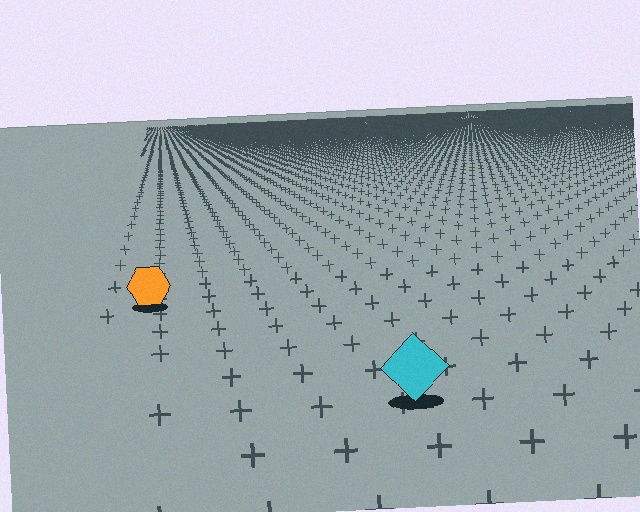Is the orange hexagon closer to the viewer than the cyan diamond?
No. The cyan diamond is closer — you can tell from the texture gradient: the ground texture is coarser near it.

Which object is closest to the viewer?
The cyan diamond is closest. The texture marks near it are larger and more spread out.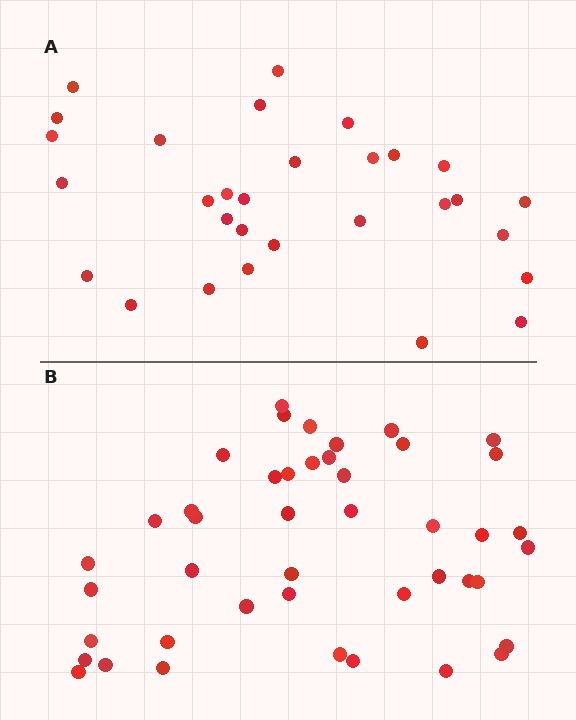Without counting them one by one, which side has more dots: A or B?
Region B (the bottom region) has more dots.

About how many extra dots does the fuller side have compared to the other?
Region B has approximately 15 more dots than region A.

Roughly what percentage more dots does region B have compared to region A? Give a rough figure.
About 45% more.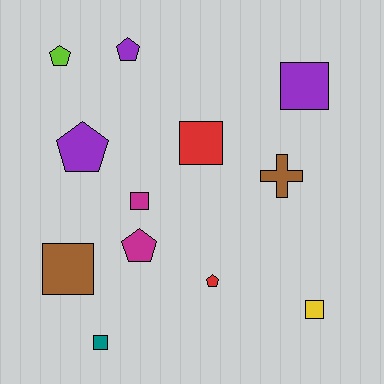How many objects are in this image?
There are 12 objects.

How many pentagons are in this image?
There are 5 pentagons.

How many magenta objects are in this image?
There are 2 magenta objects.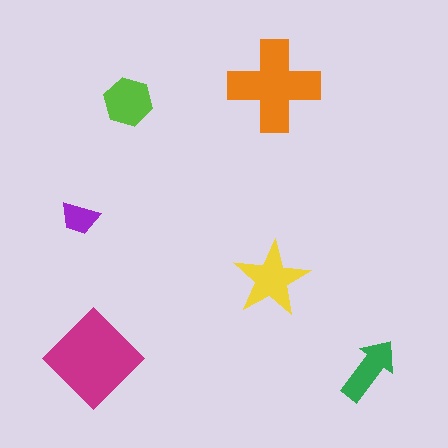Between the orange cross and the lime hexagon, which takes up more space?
The orange cross.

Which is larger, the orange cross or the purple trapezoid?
The orange cross.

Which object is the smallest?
The purple trapezoid.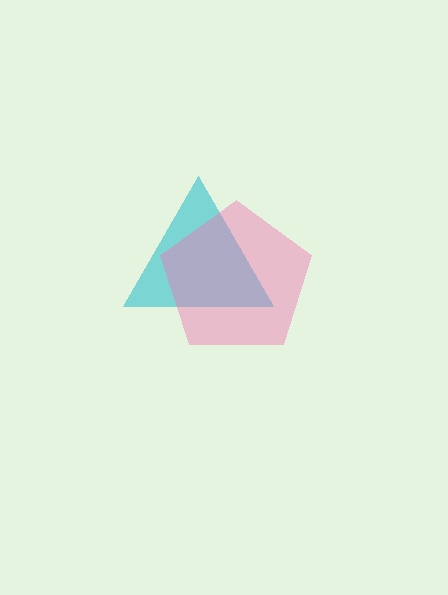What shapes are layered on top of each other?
The layered shapes are: a cyan triangle, a pink pentagon.